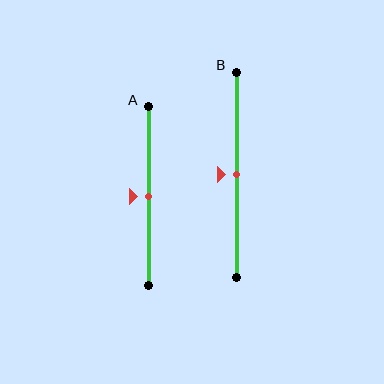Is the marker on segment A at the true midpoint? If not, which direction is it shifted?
Yes, the marker on segment A is at the true midpoint.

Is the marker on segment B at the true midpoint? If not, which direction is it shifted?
Yes, the marker on segment B is at the true midpoint.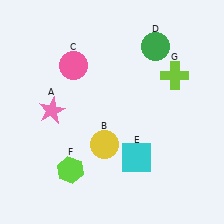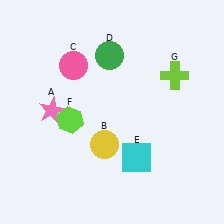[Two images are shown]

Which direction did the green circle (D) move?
The green circle (D) moved left.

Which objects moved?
The objects that moved are: the green circle (D), the lime hexagon (F).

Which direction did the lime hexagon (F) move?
The lime hexagon (F) moved up.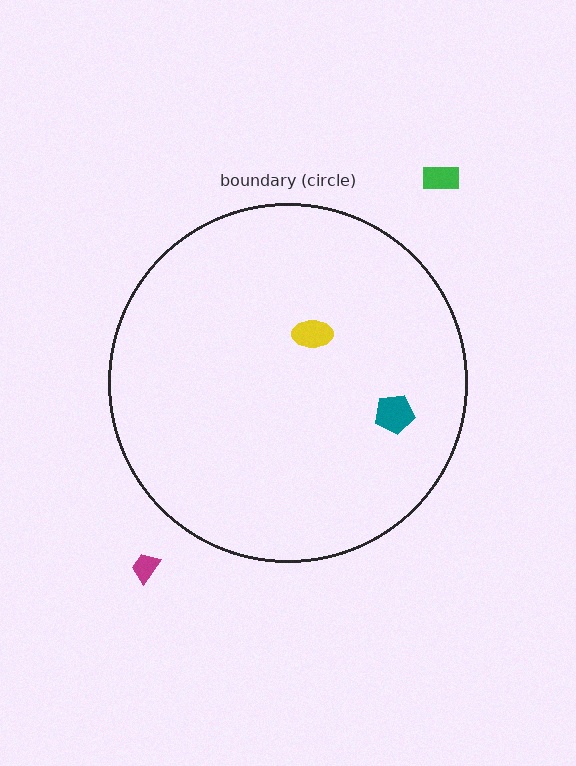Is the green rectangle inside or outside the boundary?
Outside.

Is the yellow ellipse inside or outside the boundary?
Inside.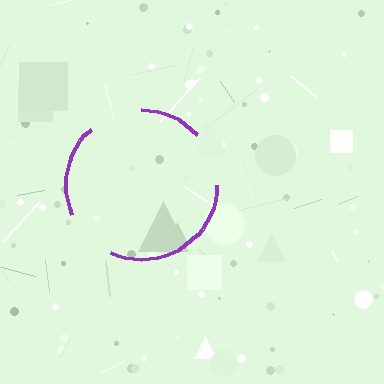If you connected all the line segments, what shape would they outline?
They would outline a circle.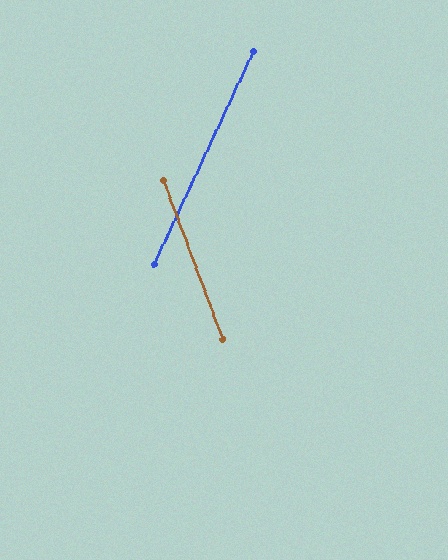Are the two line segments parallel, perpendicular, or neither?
Neither parallel nor perpendicular — they differ by about 46°.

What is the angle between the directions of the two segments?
Approximately 46 degrees.